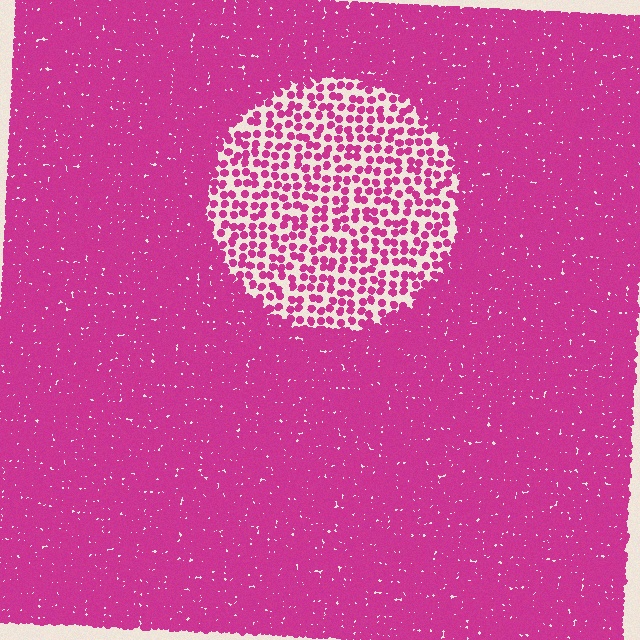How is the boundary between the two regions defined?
The boundary is defined by a change in element density (approximately 2.9x ratio). All elements are the same color, size, and shape.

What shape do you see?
I see a circle.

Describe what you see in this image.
The image contains small magenta elements arranged at two different densities. A circle-shaped region is visible where the elements are less densely packed than the surrounding area.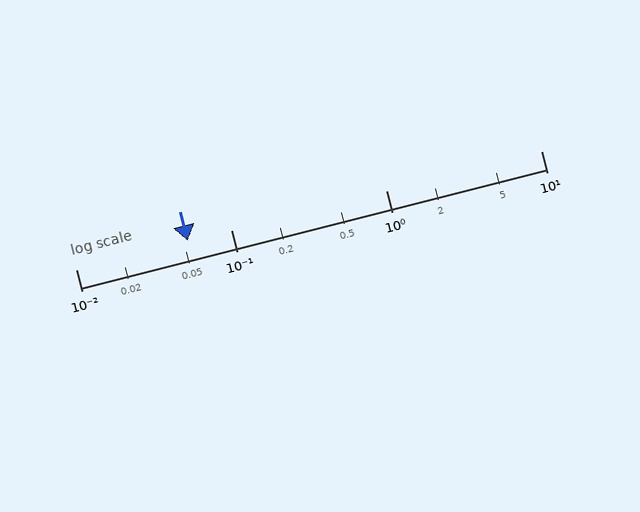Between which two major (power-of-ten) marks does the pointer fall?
The pointer is between 0.01 and 0.1.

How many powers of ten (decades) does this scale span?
The scale spans 3 decades, from 0.01 to 10.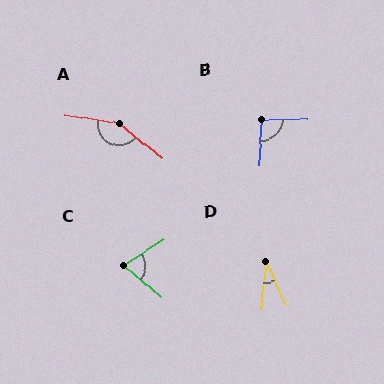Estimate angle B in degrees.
Approximately 92 degrees.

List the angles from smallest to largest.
D (29°), C (73°), B (92°), A (149°).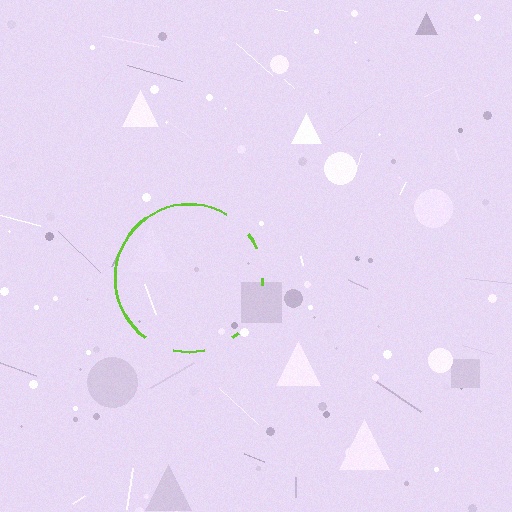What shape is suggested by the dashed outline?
The dashed outline suggests a circle.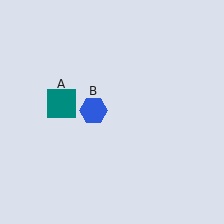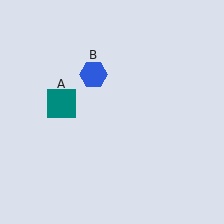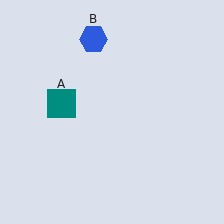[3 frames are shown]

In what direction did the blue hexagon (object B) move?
The blue hexagon (object B) moved up.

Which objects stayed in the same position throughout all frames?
Teal square (object A) remained stationary.